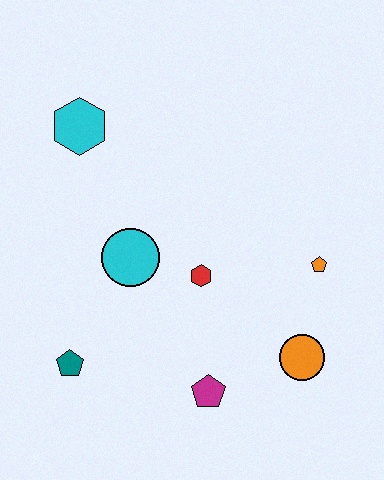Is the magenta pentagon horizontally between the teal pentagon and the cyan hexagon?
No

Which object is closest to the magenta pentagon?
The orange circle is closest to the magenta pentagon.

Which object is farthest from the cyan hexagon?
The orange circle is farthest from the cyan hexagon.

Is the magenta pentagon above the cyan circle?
No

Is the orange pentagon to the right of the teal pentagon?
Yes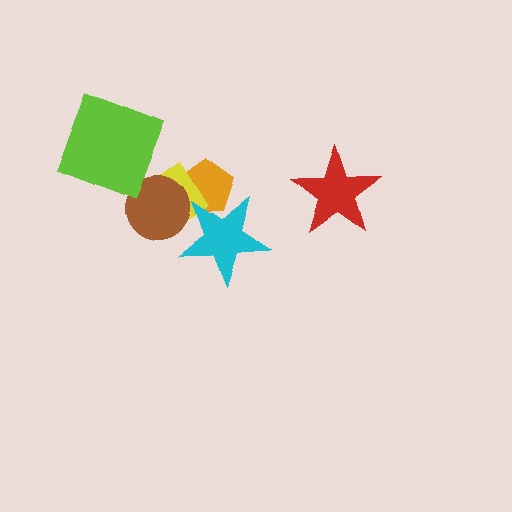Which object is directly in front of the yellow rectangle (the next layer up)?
The cyan star is directly in front of the yellow rectangle.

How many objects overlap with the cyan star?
3 objects overlap with the cyan star.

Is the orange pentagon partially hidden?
Yes, it is partially covered by another shape.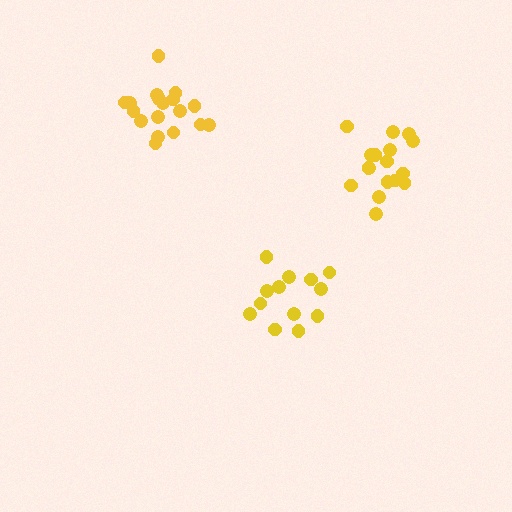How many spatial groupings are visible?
There are 3 spatial groupings.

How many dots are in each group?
Group 1: 13 dots, Group 2: 17 dots, Group 3: 18 dots (48 total).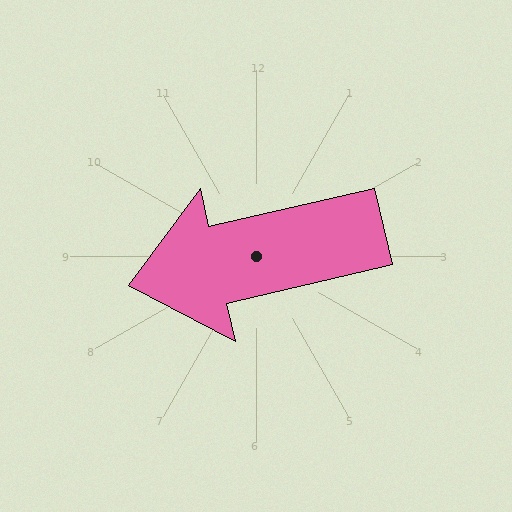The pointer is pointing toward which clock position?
Roughly 9 o'clock.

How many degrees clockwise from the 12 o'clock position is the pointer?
Approximately 257 degrees.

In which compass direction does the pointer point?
West.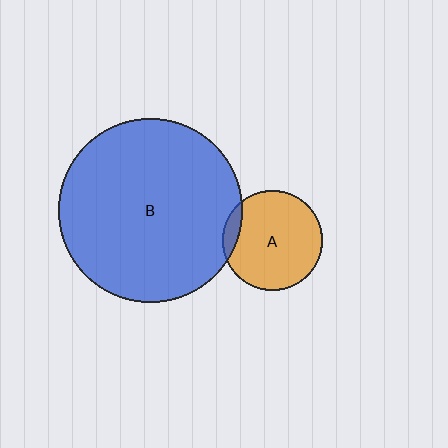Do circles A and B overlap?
Yes.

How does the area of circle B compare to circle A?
Approximately 3.4 times.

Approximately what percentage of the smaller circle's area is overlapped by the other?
Approximately 10%.